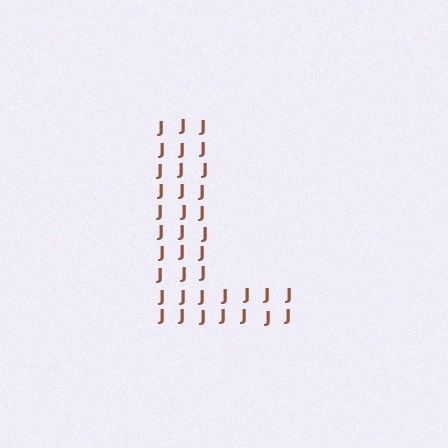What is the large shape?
The large shape is the letter L.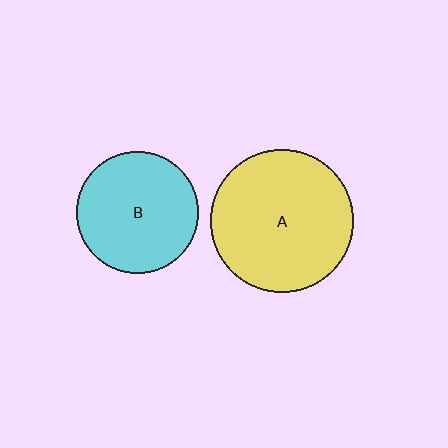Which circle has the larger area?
Circle A (yellow).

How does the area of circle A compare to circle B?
Approximately 1.4 times.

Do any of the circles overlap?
No, none of the circles overlap.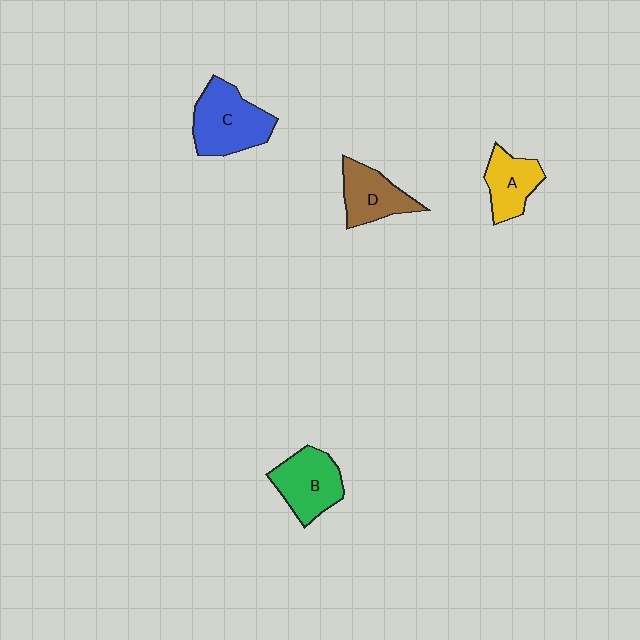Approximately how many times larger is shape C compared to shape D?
Approximately 1.4 times.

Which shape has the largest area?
Shape C (blue).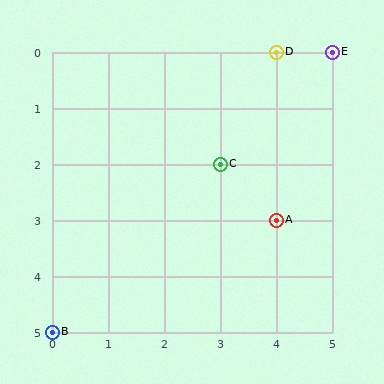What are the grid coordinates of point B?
Point B is at grid coordinates (0, 5).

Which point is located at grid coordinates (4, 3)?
Point A is at (4, 3).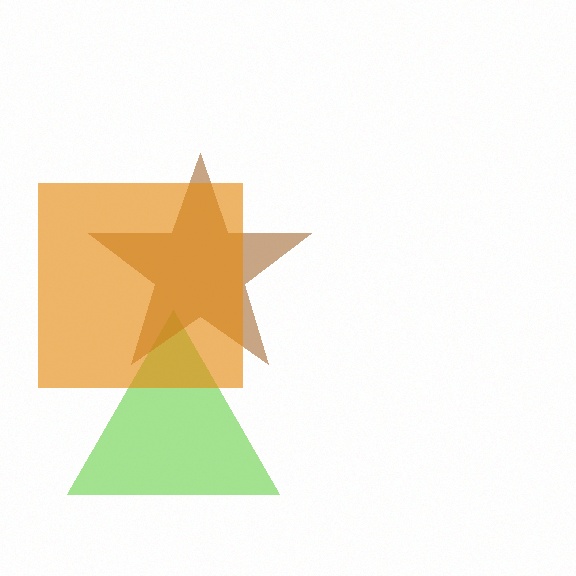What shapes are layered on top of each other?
The layered shapes are: a lime triangle, a brown star, an orange square.